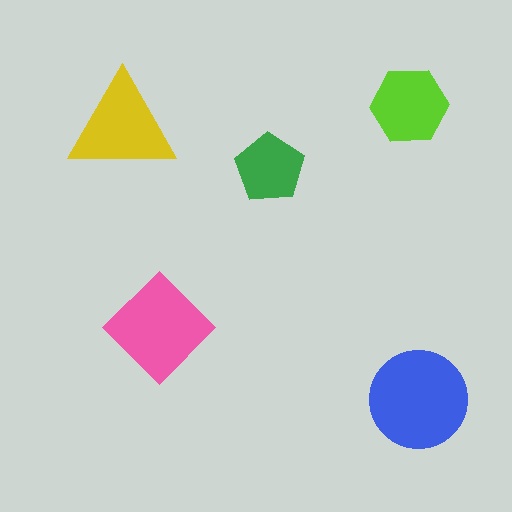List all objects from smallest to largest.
The green pentagon, the lime hexagon, the yellow triangle, the pink diamond, the blue circle.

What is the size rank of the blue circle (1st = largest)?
1st.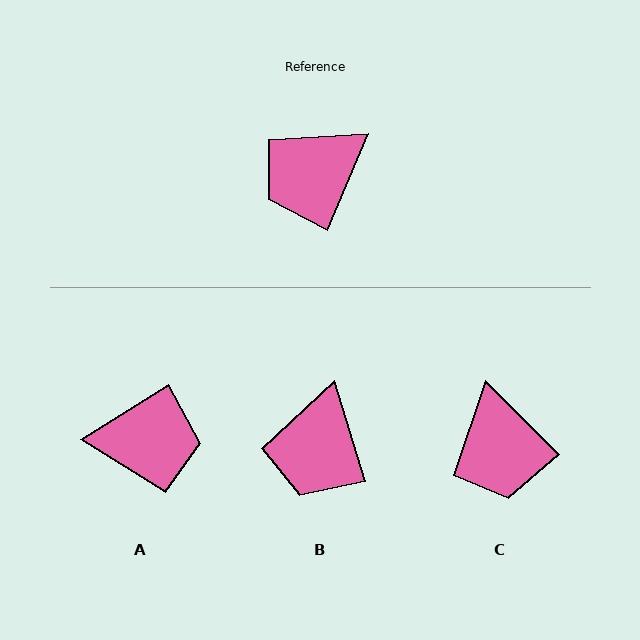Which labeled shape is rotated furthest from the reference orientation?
A, about 145 degrees away.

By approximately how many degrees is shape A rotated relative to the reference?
Approximately 145 degrees counter-clockwise.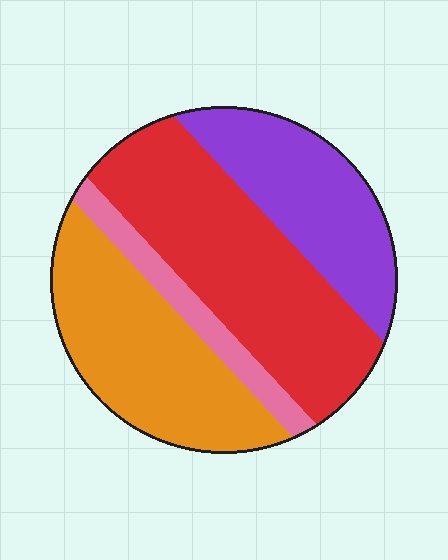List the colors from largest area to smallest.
From largest to smallest: red, orange, purple, pink.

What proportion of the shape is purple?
Purple takes up about one quarter (1/4) of the shape.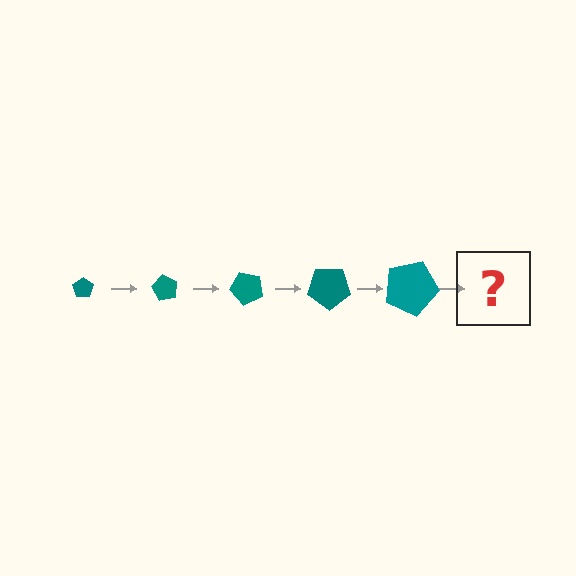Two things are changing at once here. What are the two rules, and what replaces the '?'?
The two rules are that the pentagon grows larger each step and it rotates 60 degrees each step. The '?' should be a pentagon, larger than the previous one and rotated 300 degrees from the start.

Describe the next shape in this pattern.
It should be a pentagon, larger than the previous one and rotated 300 degrees from the start.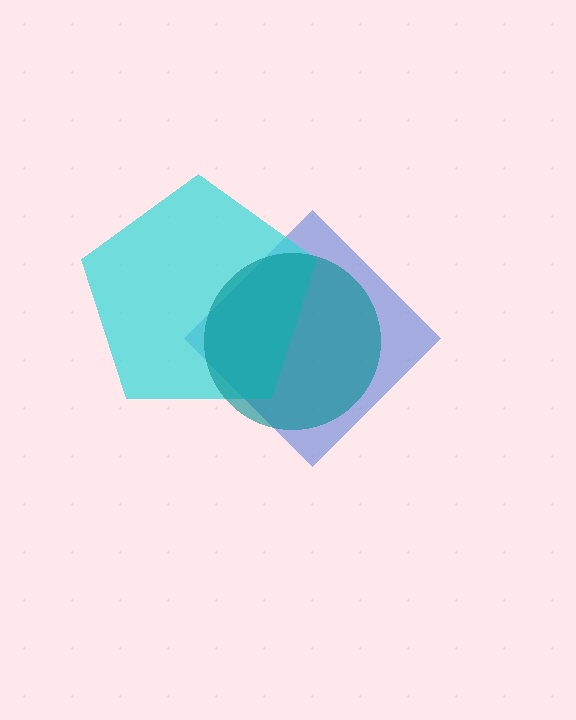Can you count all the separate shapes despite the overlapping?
Yes, there are 3 separate shapes.